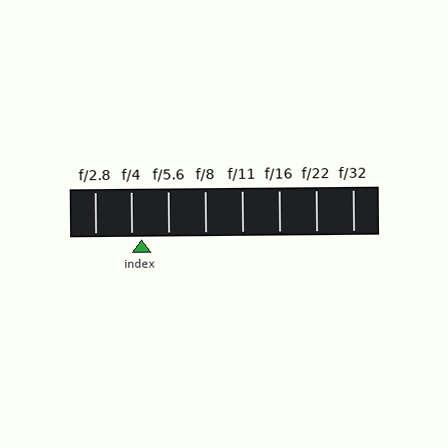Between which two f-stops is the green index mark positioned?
The index mark is between f/4 and f/5.6.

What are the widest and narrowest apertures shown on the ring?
The widest aperture shown is f/2.8 and the narrowest is f/32.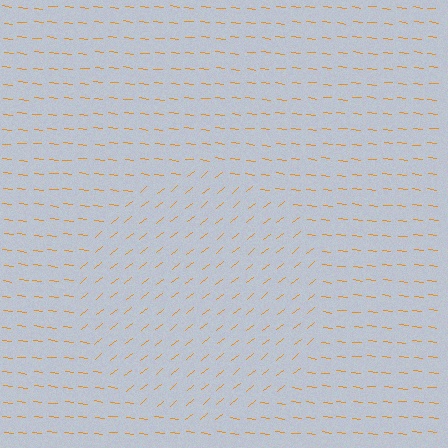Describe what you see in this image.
The image is filled with small orange line segments. A circle region in the image has lines oriented differently from the surrounding lines, creating a visible texture boundary.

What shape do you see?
I see a circle.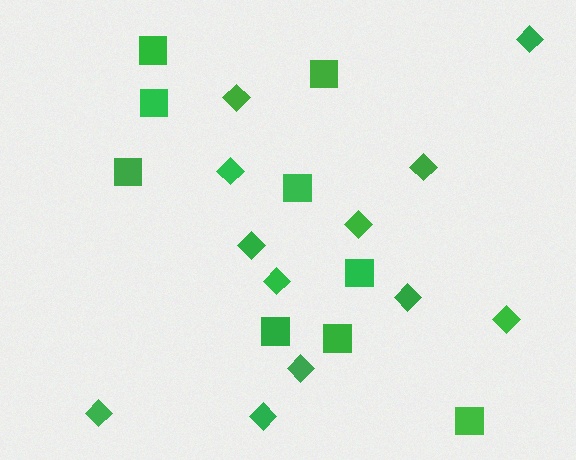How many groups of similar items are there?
There are 2 groups: one group of diamonds (12) and one group of squares (9).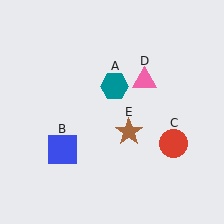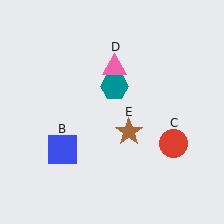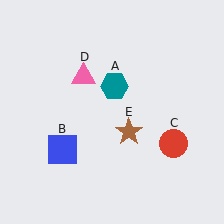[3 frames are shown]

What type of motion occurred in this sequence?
The pink triangle (object D) rotated counterclockwise around the center of the scene.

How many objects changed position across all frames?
1 object changed position: pink triangle (object D).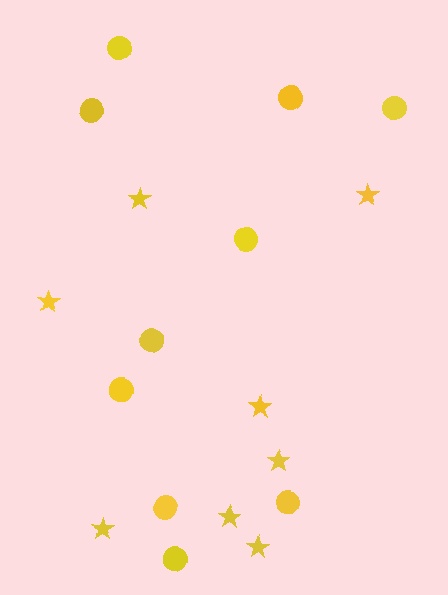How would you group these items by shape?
There are 2 groups: one group of circles (10) and one group of stars (8).